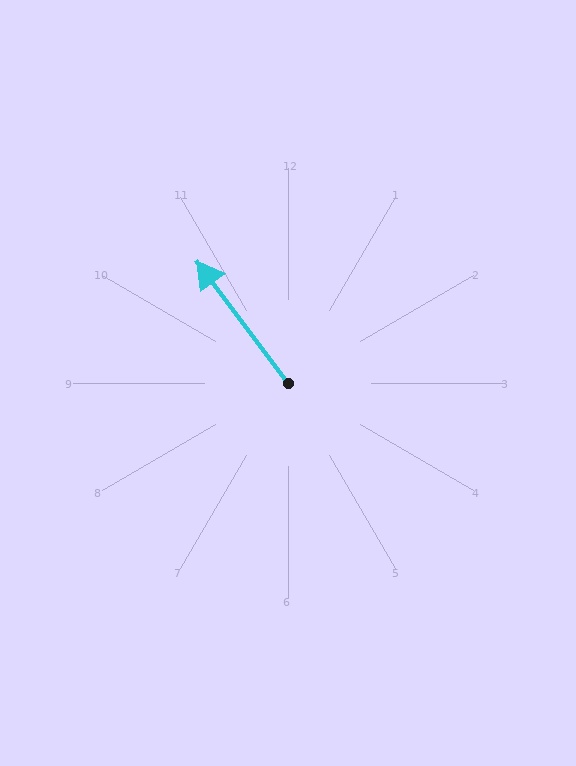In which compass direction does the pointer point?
Northwest.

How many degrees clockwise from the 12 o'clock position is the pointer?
Approximately 323 degrees.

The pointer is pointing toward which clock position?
Roughly 11 o'clock.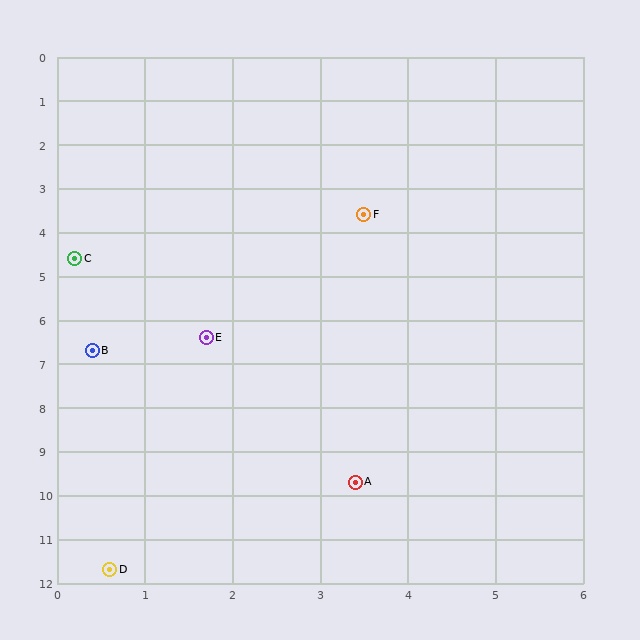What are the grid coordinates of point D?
Point D is at approximately (0.6, 11.7).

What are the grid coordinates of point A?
Point A is at approximately (3.4, 9.7).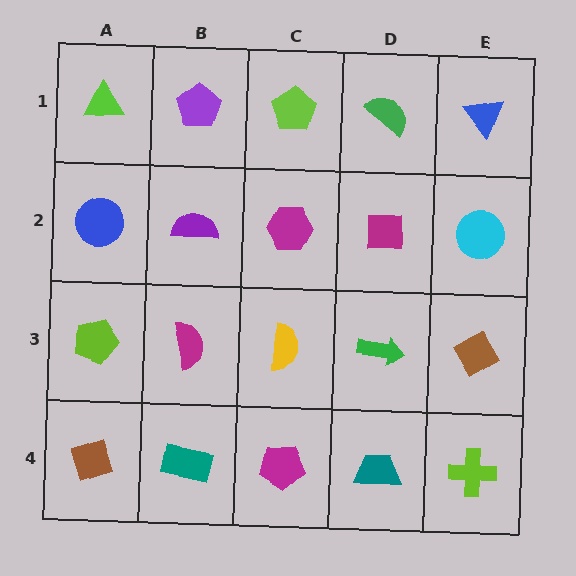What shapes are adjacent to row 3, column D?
A magenta square (row 2, column D), a teal trapezoid (row 4, column D), a yellow semicircle (row 3, column C), a brown diamond (row 3, column E).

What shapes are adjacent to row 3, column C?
A magenta hexagon (row 2, column C), a magenta pentagon (row 4, column C), a magenta semicircle (row 3, column B), a green arrow (row 3, column D).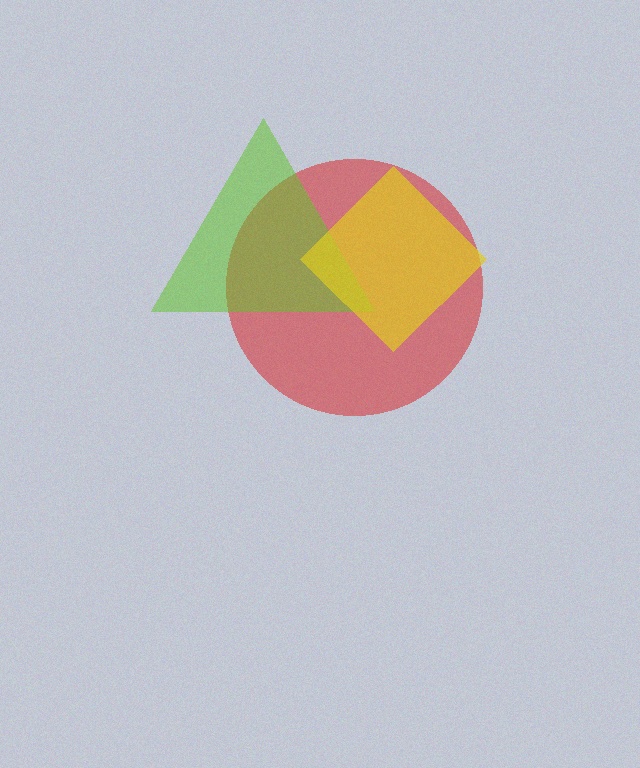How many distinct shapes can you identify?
There are 3 distinct shapes: a red circle, a lime triangle, a yellow diamond.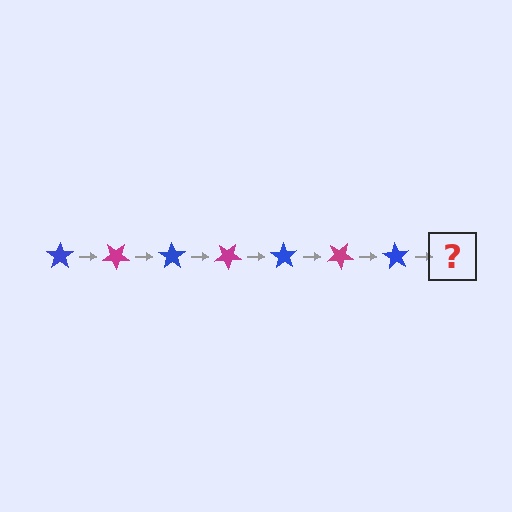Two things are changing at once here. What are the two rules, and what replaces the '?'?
The two rules are that it rotates 35 degrees each step and the color cycles through blue and magenta. The '?' should be a magenta star, rotated 245 degrees from the start.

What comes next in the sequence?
The next element should be a magenta star, rotated 245 degrees from the start.